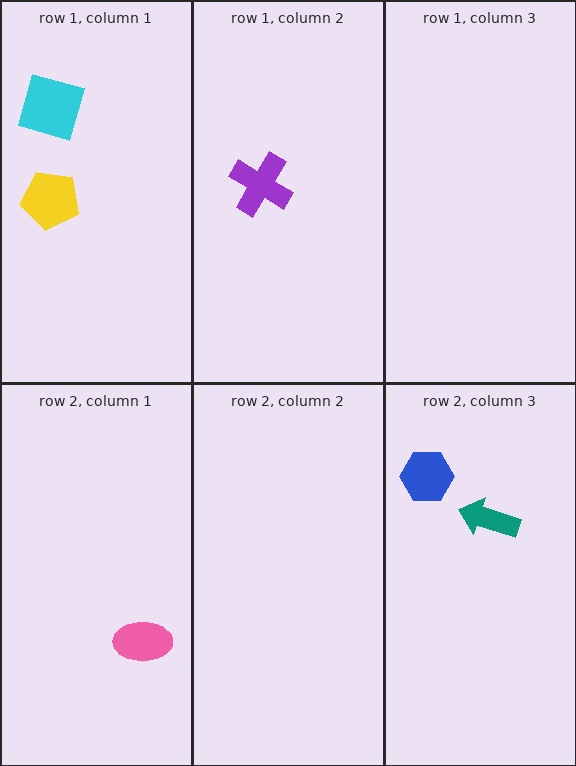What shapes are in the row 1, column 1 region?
The yellow pentagon, the cyan square.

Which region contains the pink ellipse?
The row 2, column 1 region.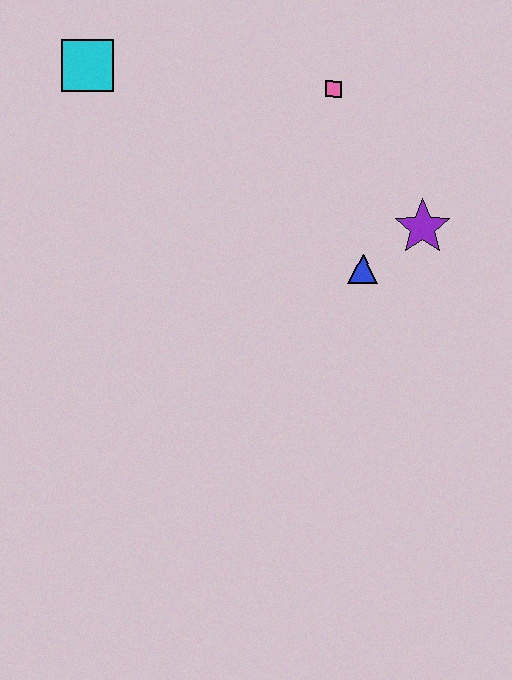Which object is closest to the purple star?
The blue triangle is closest to the purple star.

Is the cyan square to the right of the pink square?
No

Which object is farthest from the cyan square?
The purple star is farthest from the cyan square.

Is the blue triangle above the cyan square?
No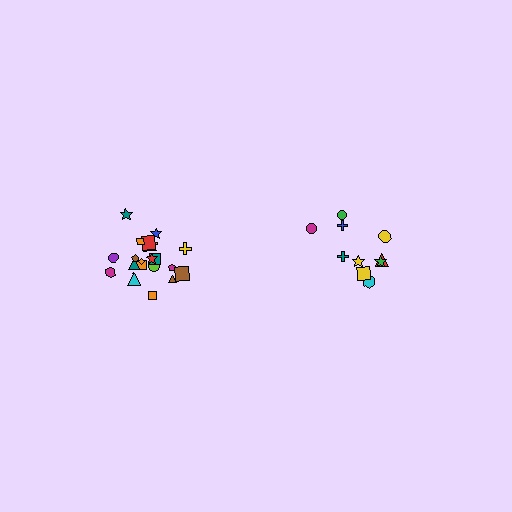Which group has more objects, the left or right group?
The left group.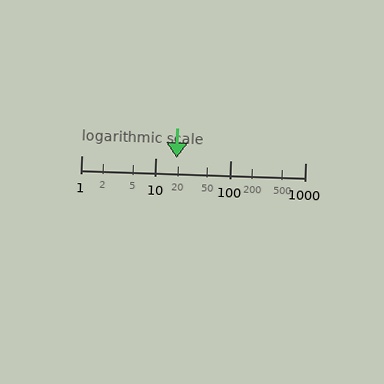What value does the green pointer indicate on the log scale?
The pointer indicates approximately 19.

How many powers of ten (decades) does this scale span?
The scale spans 3 decades, from 1 to 1000.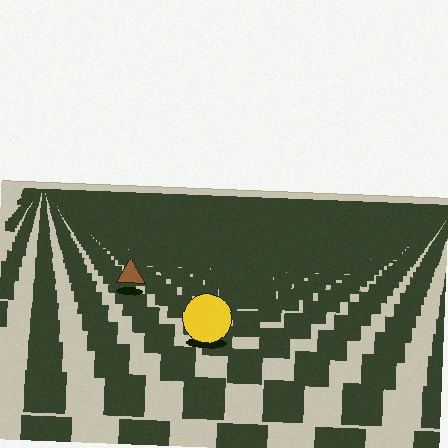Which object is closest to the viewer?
The yellow circle is closest. The texture marks near it are larger and more spread out.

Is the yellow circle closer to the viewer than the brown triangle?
Yes. The yellow circle is closer — you can tell from the texture gradient: the ground texture is coarser near it.